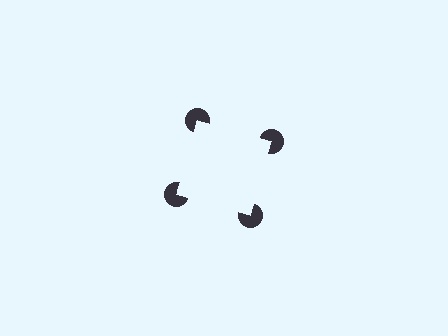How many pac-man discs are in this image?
There are 4 — one at each vertex of the illusory square.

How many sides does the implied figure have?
4 sides.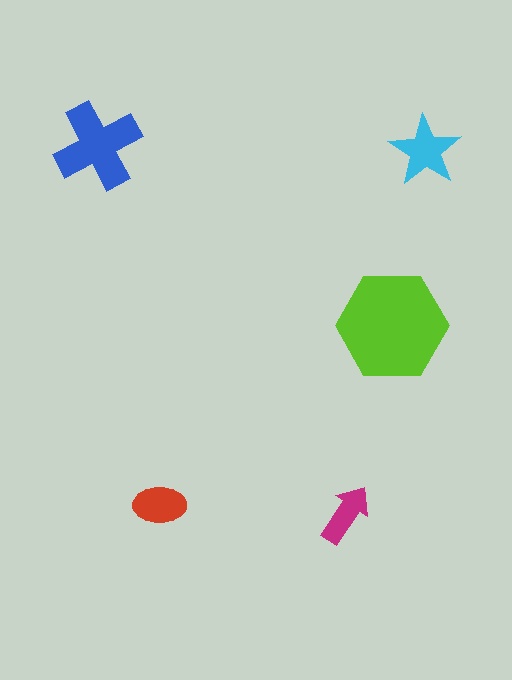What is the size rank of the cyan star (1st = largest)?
3rd.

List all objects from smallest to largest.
The magenta arrow, the red ellipse, the cyan star, the blue cross, the lime hexagon.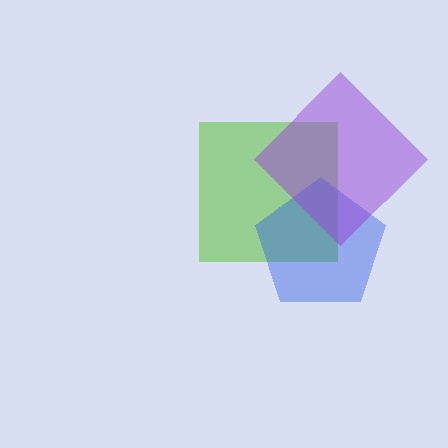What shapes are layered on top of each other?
The layered shapes are: a lime square, a blue pentagon, a purple diamond.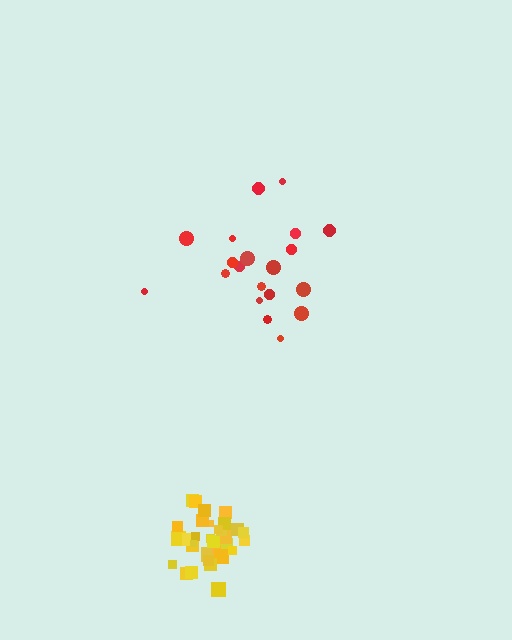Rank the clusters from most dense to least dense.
yellow, red.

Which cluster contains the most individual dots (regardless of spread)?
Yellow (32).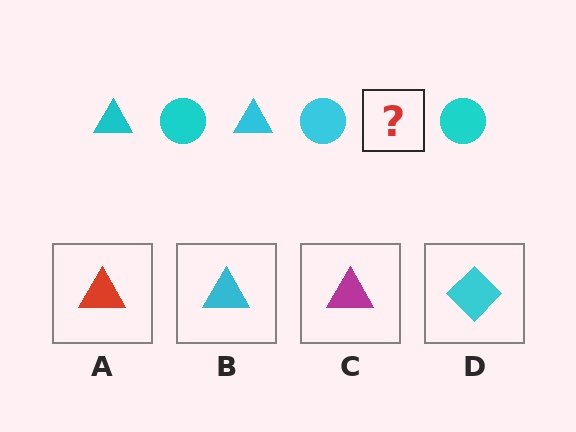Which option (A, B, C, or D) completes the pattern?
B.